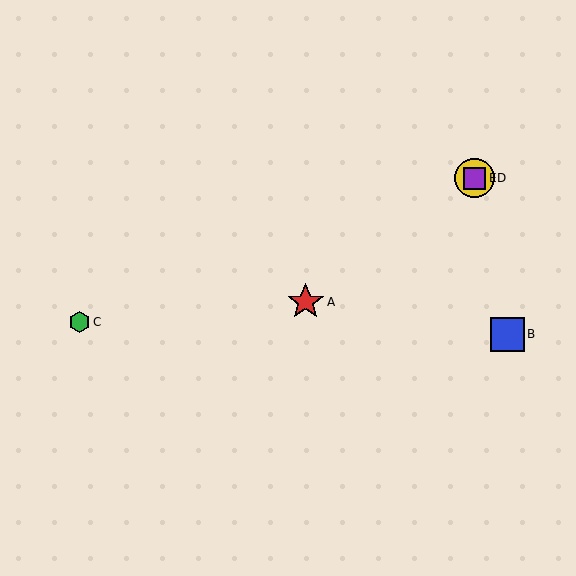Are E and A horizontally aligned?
No, E is at y≈178 and A is at y≈302.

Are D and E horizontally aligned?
Yes, both are at y≈178.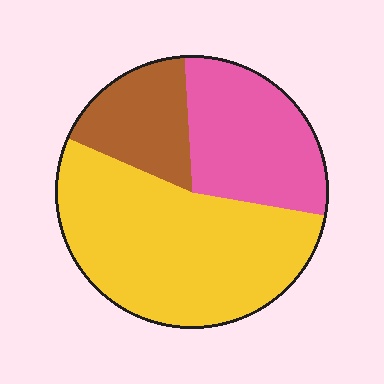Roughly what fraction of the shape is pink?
Pink covers around 30% of the shape.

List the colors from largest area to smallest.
From largest to smallest: yellow, pink, brown.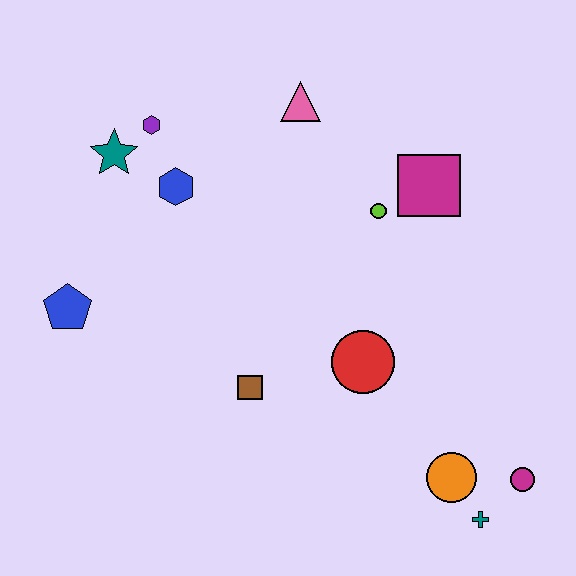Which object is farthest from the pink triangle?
The teal cross is farthest from the pink triangle.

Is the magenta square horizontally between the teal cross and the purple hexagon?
Yes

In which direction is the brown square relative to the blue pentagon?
The brown square is to the right of the blue pentagon.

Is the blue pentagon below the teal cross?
No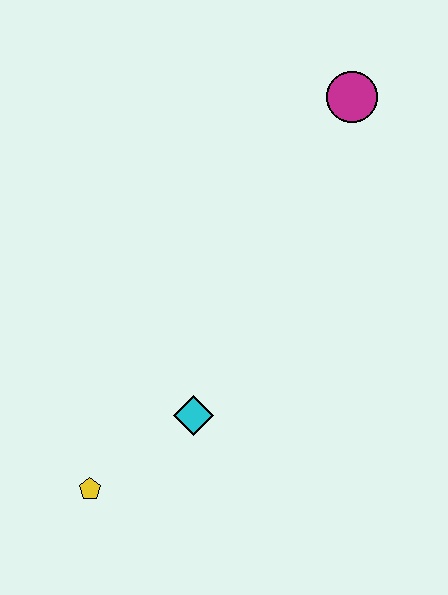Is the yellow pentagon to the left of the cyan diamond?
Yes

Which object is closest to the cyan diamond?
The yellow pentagon is closest to the cyan diamond.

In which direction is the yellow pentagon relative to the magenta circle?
The yellow pentagon is below the magenta circle.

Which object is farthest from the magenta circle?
The yellow pentagon is farthest from the magenta circle.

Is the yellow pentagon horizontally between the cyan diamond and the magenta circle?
No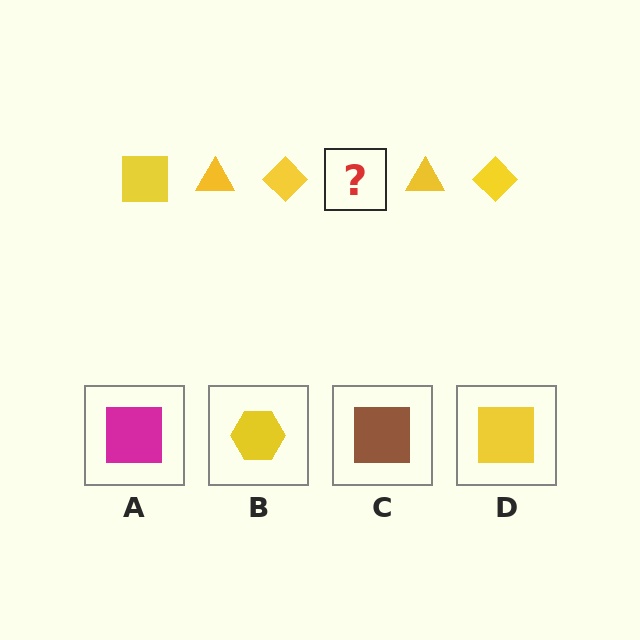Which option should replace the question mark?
Option D.